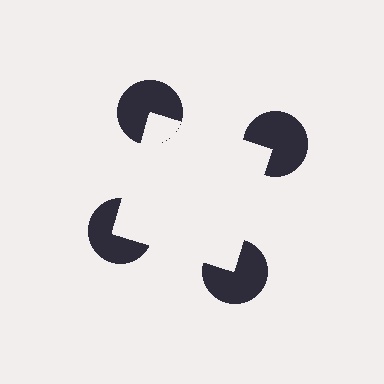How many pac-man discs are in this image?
There are 4 — one at each vertex of the illusory square.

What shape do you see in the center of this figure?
An illusory square — its edges are inferred from the aligned wedge cuts in the pac-man discs, not physically drawn.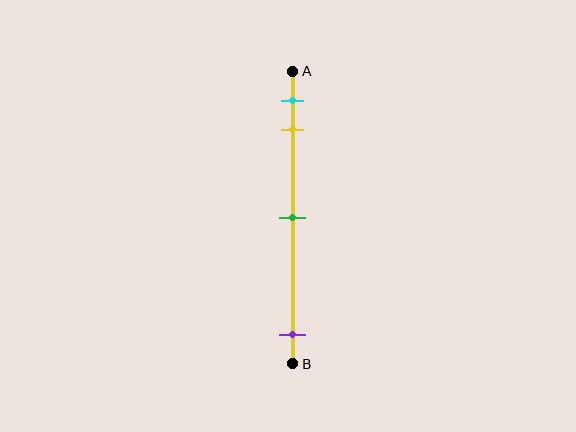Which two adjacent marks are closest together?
The cyan and yellow marks are the closest adjacent pair.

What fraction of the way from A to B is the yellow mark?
The yellow mark is approximately 20% (0.2) of the way from A to B.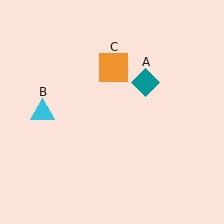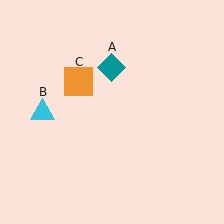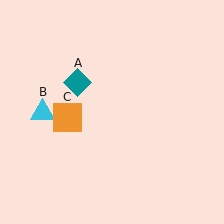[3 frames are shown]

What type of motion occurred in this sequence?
The teal diamond (object A), orange square (object C) rotated counterclockwise around the center of the scene.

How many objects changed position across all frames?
2 objects changed position: teal diamond (object A), orange square (object C).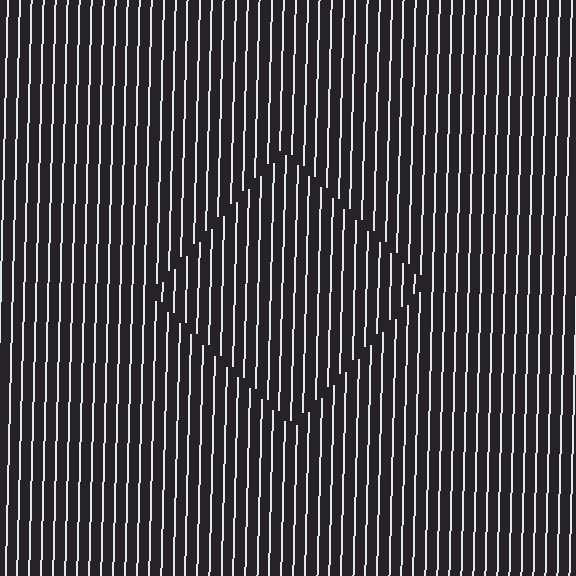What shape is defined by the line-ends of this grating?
An illusory square. The interior of the shape contains the same grating, shifted by half a period — the contour is defined by the phase discontinuity where line-ends from the inner and outer gratings abut.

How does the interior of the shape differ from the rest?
The interior of the shape contains the same grating, shifted by half a period — the contour is defined by the phase discontinuity where line-ends from the inner and outer gratings abut.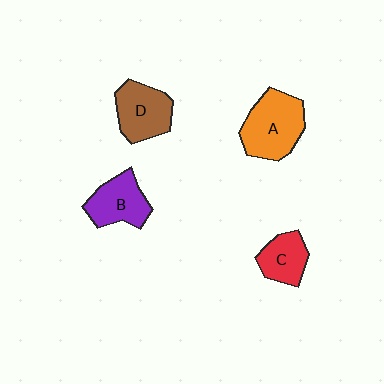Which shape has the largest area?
Shape A (orange).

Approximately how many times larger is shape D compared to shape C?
Approximately 1.3 times.